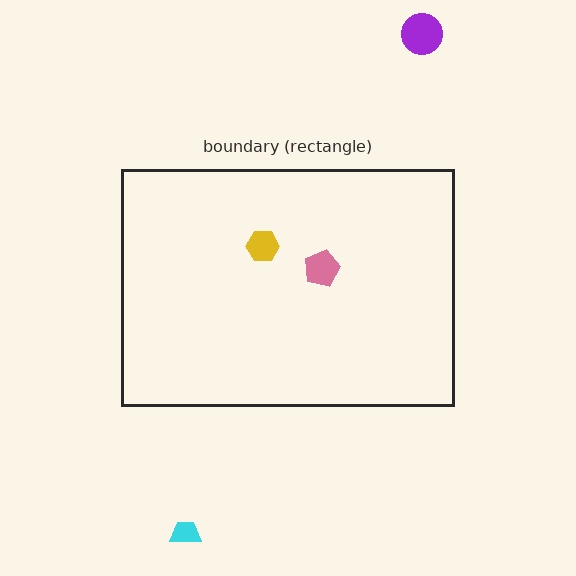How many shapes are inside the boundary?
2 inside, 2 outside.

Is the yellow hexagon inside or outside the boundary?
Inside.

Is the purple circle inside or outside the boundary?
Outside.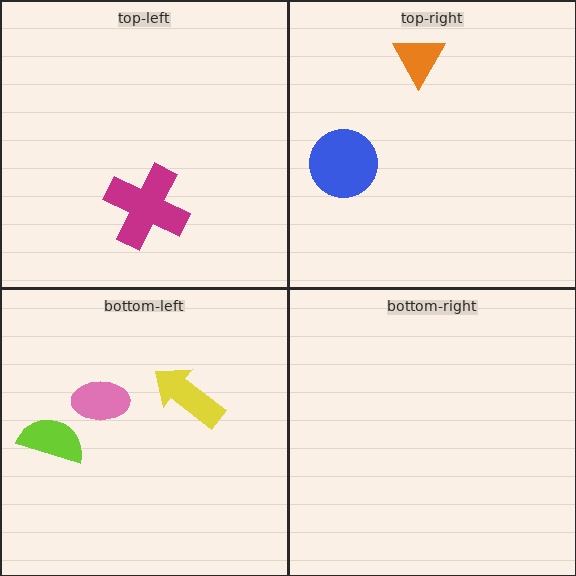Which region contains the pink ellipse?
The bottom-left region.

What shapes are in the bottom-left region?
The pink ellipse, the lime semicircle, the yellow arrow.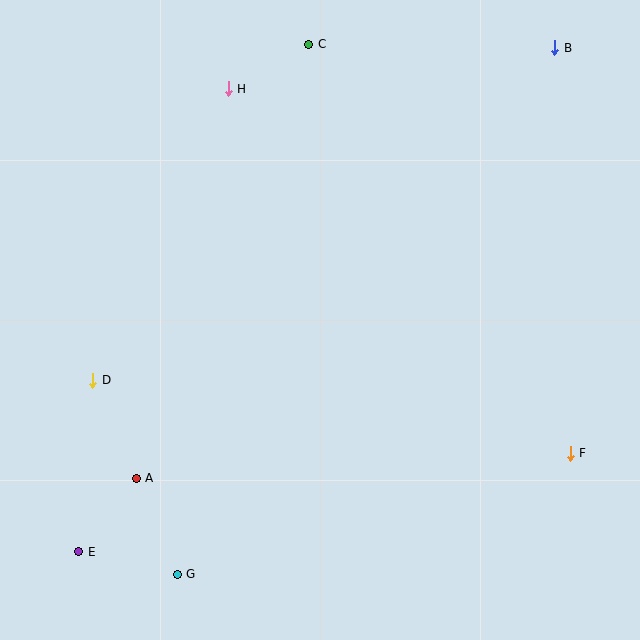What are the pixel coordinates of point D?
Point D is at (93, 380).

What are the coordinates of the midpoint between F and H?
The midpoint between F and H is at (399, 271).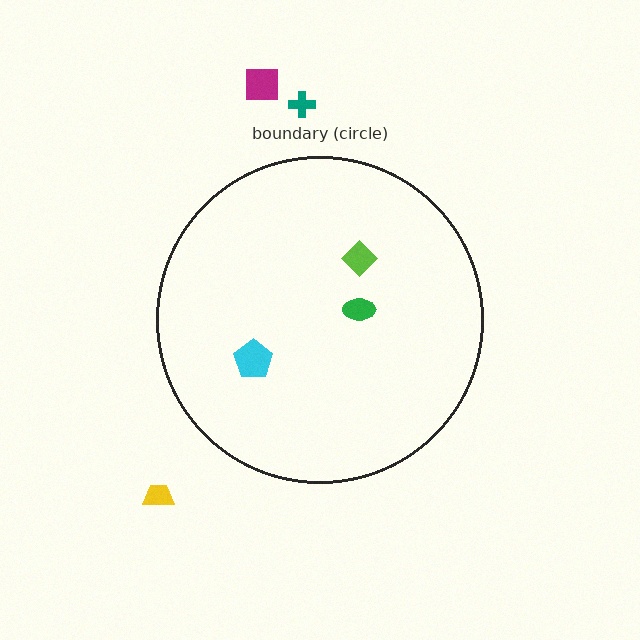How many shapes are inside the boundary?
3 inside, 3 outside.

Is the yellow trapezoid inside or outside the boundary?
Outside.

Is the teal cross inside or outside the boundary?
Outside.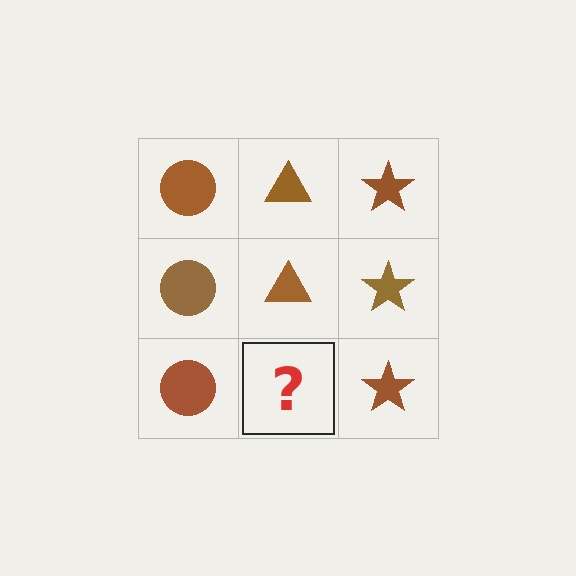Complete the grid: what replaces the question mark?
The question mark should be replaced with a brown triangle.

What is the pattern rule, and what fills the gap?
The rule is that each column has a consistent shape. The gap should be filled with a brown triangle.